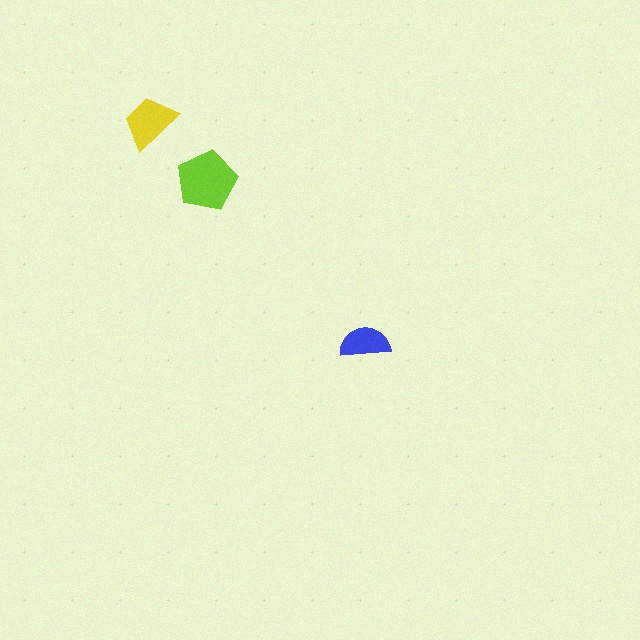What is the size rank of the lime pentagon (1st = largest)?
1st.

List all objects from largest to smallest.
The lime pentagon, the yellow trapezoid, the blue semicircle.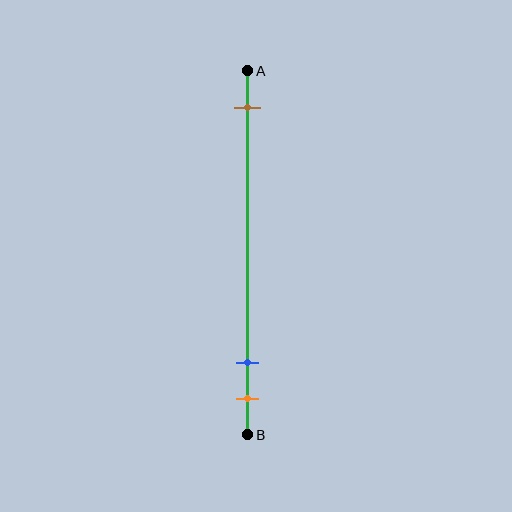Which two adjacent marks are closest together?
The blue and orange marks are the closest adjacent pair.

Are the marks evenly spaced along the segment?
No, the marks are not evenly spaced.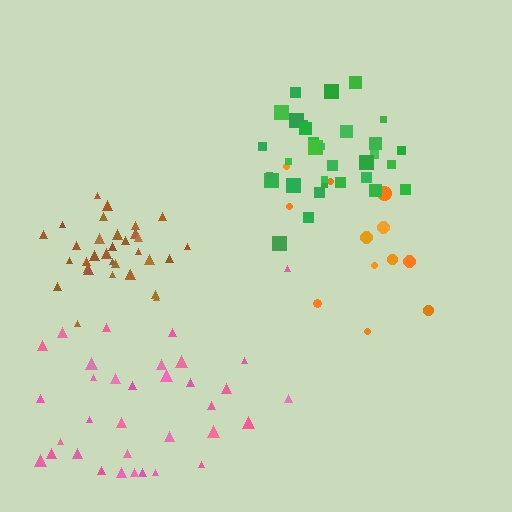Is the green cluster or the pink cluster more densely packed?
Green.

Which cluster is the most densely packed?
Brown.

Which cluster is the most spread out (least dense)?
Orange.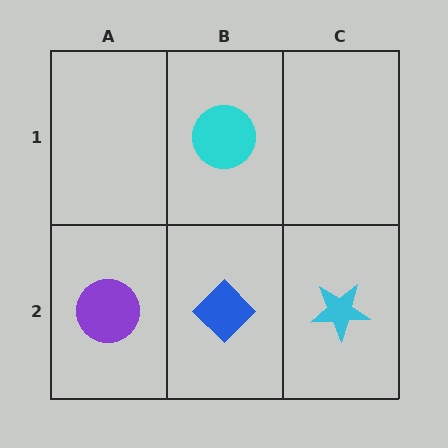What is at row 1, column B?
A cyan circle.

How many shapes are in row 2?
3 shapes.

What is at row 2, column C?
A cyan star.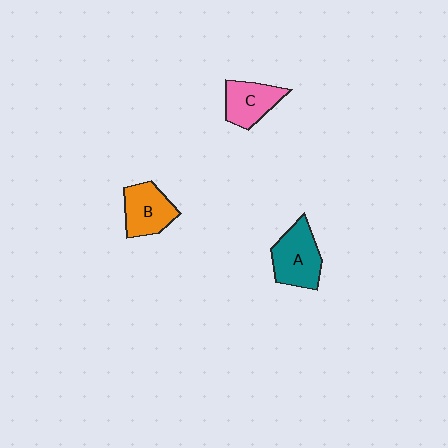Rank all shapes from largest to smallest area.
From largest to smallest: A (teal), B (orange), C (pink).